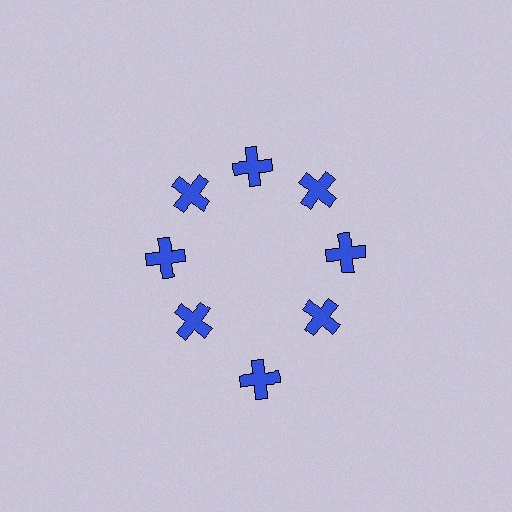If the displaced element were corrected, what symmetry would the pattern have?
It would have 8-fold rotational symmetry — the pattern would map onto itself every 45 degrees.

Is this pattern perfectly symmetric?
No. The 8 blue crosses are arranged in a ring, but one element near the 6 o'clock position is pushed outward from the center, breaking the 8-fold rotational symmetry.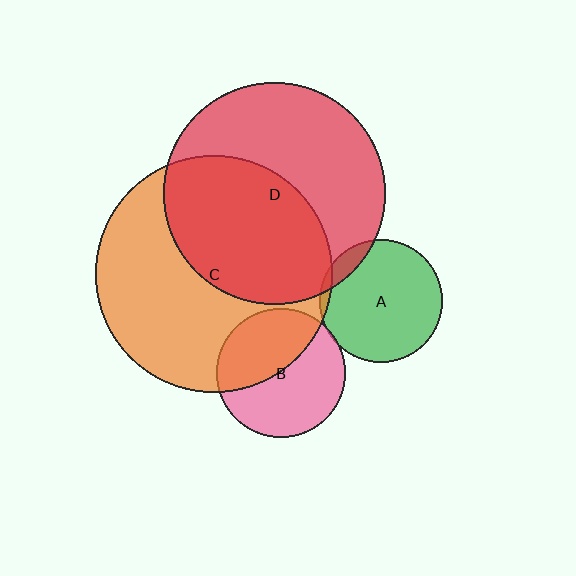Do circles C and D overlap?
Yes.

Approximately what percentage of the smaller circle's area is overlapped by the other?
Approximately 50%.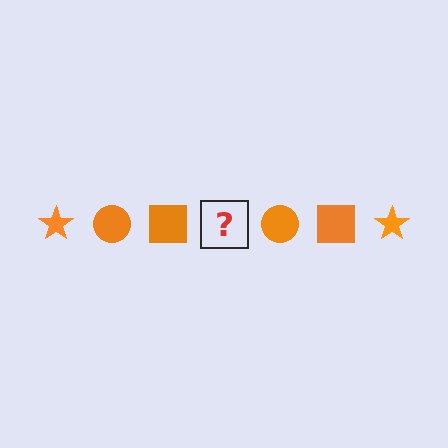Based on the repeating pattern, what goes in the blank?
The blank should be an orange star.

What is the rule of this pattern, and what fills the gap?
The rule is that the pattern cycles through star, circle, square shapes in orange. The gap should be filled with an orange star.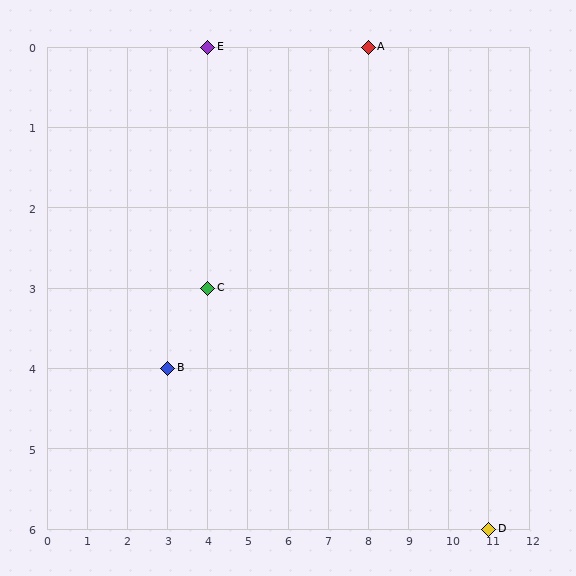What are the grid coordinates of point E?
Point E is at grid coordinates (4, 0).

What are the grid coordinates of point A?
Point A is at grid coordinates (8, 0).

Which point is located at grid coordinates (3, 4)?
Point B is at (3, 4).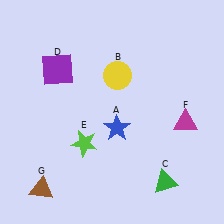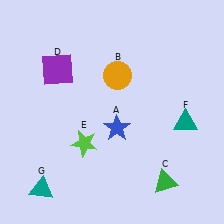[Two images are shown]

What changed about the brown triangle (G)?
In Image 1, G is brown. In Image 2, it changed to teal.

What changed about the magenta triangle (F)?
In Image 1, F is magenta. In Image 2, it changed to teal.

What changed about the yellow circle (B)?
In Image 1, B is yellow. In Image 2, it changed to orange.